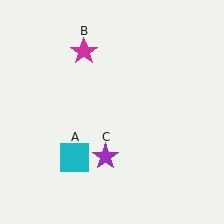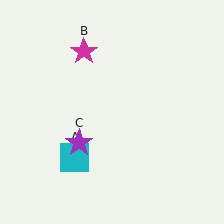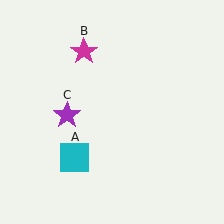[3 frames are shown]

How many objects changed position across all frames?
1 object changed position: purple star (object C).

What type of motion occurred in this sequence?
The purple star (object C) rotated clockwise around the center of the scene.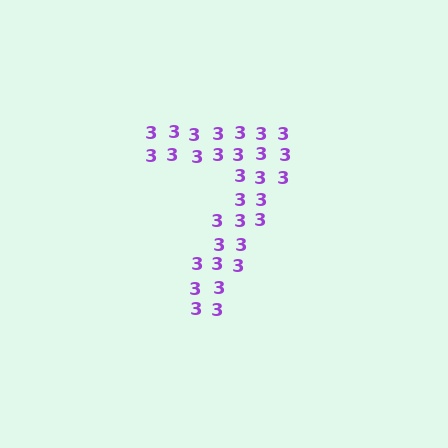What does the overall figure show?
The overall figure shows the digit 7.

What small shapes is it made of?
It is made of small digit 3's.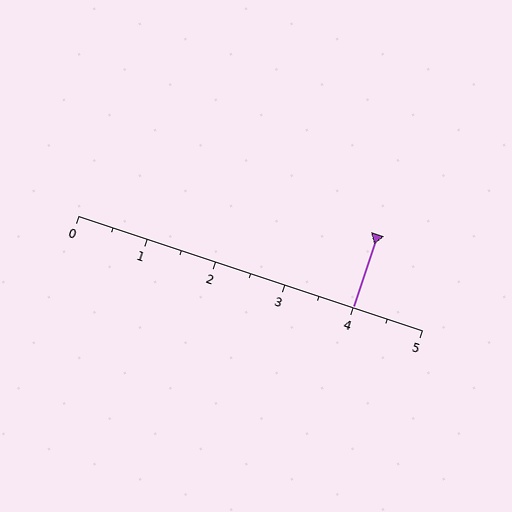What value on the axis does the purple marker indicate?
The marker indicates approximately 4.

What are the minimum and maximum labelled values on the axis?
The axis runs from 0 to 5.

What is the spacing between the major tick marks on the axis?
The major ticks are spaced 1 apart.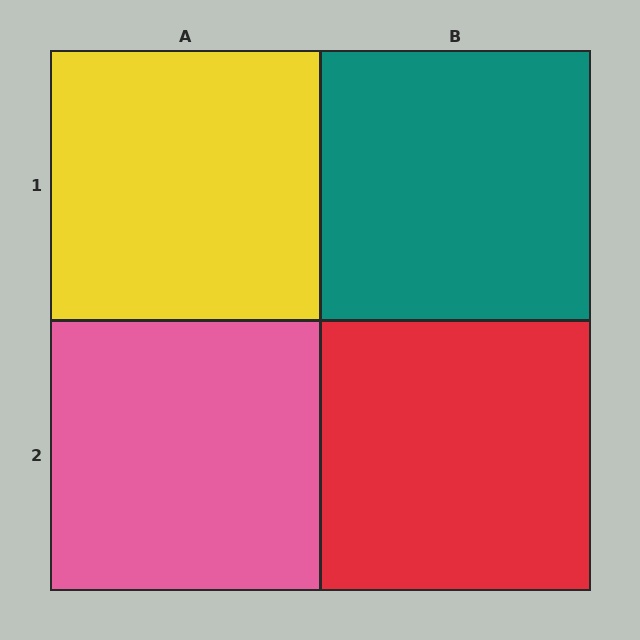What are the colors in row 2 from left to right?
Pink, red.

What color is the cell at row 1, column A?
Yellow.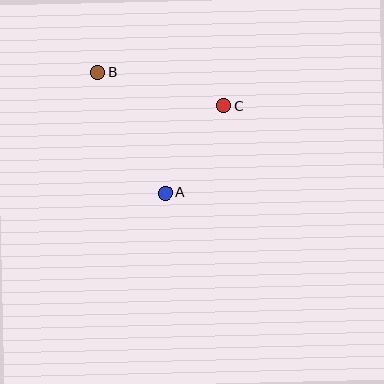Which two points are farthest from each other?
Points A and B are farthest from each other.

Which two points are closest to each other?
Points A and C are closest to each other.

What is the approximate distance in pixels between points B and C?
The distance between B and C is approximately 130 pixels.